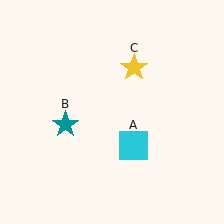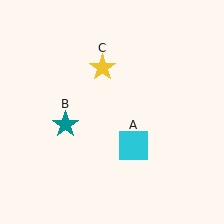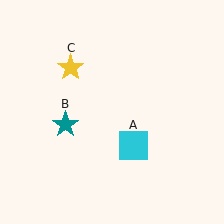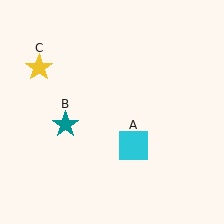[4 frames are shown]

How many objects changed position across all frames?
1 object changed position: yellow star (object C).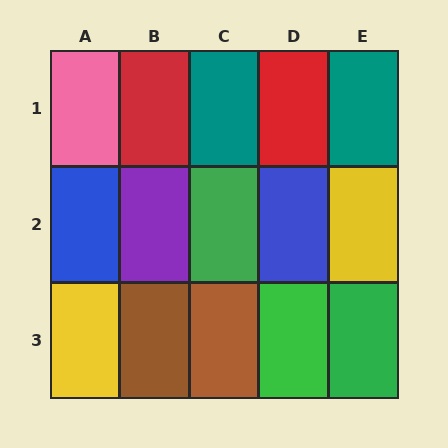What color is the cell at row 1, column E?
Teal.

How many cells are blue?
2 cells are blue.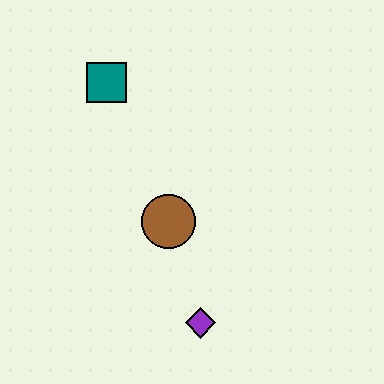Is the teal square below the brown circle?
No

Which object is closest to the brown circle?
The purple diamond is closest to the brown circle.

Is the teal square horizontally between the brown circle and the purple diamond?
No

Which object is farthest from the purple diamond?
The teal square is farthest from the purple diamond.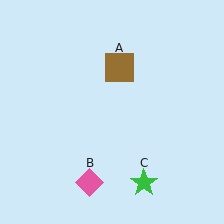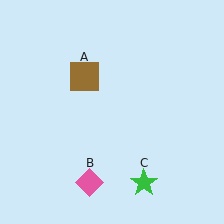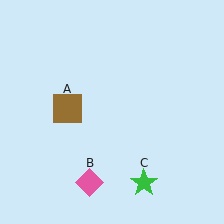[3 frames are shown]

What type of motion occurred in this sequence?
The brown square (object A) rotated counterclockwise around the center of the scene.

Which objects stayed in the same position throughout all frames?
Pink diamond (object B) and green star (object C) remained stationary.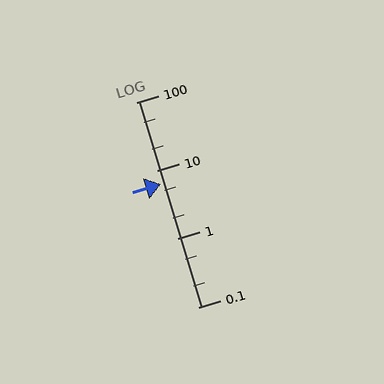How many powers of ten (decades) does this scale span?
The scale spans 3 decades, from 0.1 to 100.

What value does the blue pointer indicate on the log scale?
The pointer indicates approximately 6.4.